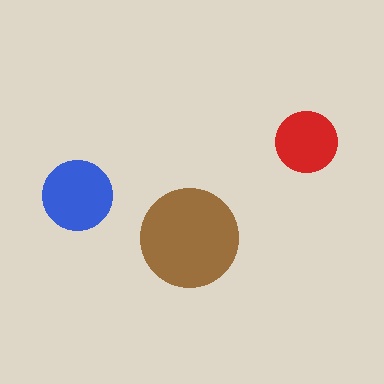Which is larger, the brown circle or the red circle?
The brown one.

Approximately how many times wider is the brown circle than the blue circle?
About 1.5 times wider.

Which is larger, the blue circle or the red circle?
The blue one.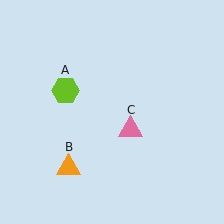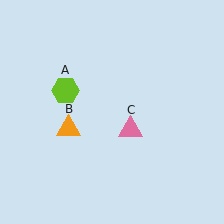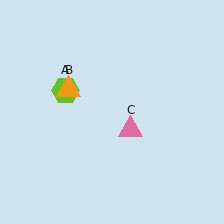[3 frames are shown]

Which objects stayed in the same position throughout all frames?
Lime hexagon (object A) and pink triangle (object C) remained stationary.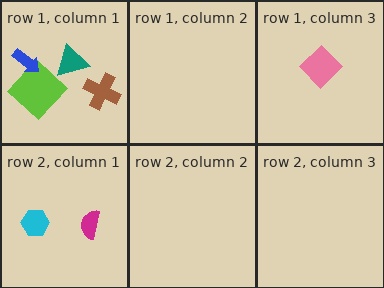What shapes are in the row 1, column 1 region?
The teal triangle, the lime diamond, the brown cross, the blue arrow.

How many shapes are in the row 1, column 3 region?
1.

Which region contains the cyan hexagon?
The row 2, column 1 region.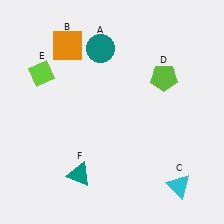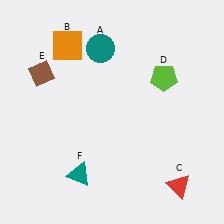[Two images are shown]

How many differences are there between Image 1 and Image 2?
There are 2 differences between the two images.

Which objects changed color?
C changed from cyan to red. E changed from lime to brown.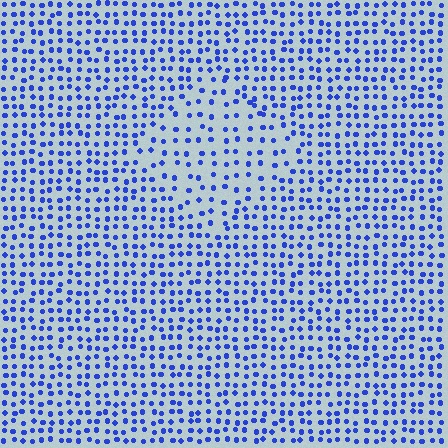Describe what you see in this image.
The image contains small blue elements arranged at two different densities. A diamond-shaped region is visible where the elements are less densely packed than the surrounding area.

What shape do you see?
I see a diamond.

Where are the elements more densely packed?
The elements are more densely packed outside the diamond boundary.